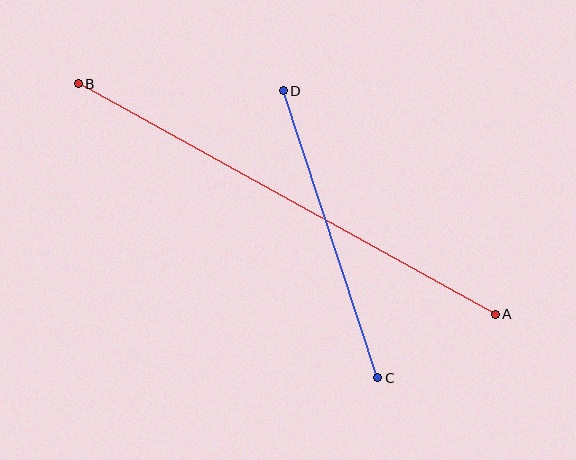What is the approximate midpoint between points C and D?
The midpoint is at approximately (331, 234) pixels.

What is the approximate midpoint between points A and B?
The midpoint is at approximately (287, 199) pixels.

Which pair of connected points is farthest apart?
Points A and B are farthest apart.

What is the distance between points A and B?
The distance is approximately 476 pixels.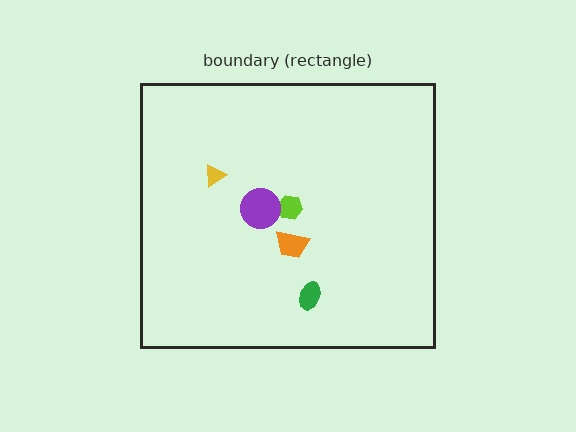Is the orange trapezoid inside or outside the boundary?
Inside.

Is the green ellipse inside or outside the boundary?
Inside.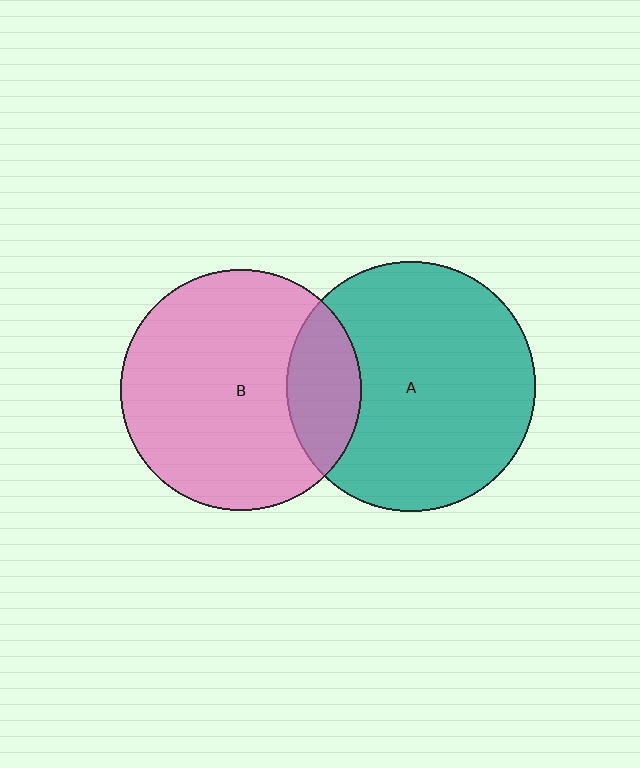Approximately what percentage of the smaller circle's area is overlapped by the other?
Approximately 20%.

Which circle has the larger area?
Circle A (teal).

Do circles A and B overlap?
Yes.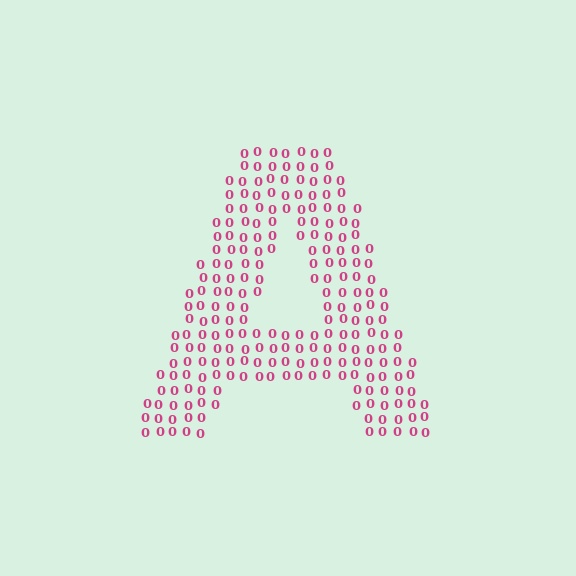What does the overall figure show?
The overall figure shows the letter A.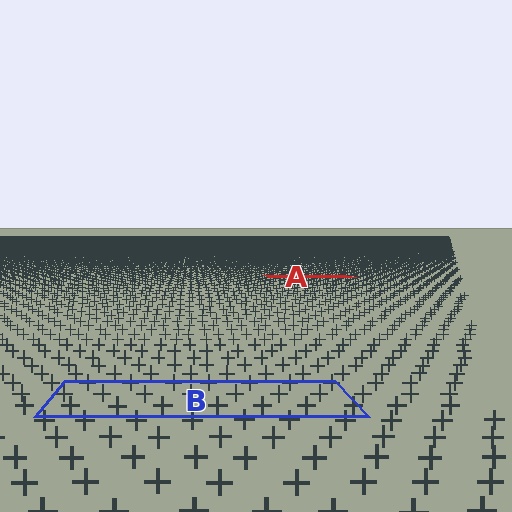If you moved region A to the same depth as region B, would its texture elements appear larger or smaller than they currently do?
They would appear larger. At a closer depth, the same texture elements are projected at a bigger on-screen size.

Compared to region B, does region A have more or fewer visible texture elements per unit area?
Region A has more texture elements per unit area — they are packed more densely because it is farther away.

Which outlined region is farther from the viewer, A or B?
Region A is farther from the viewer — the texture elements inside it appear smaller and more densely packed.